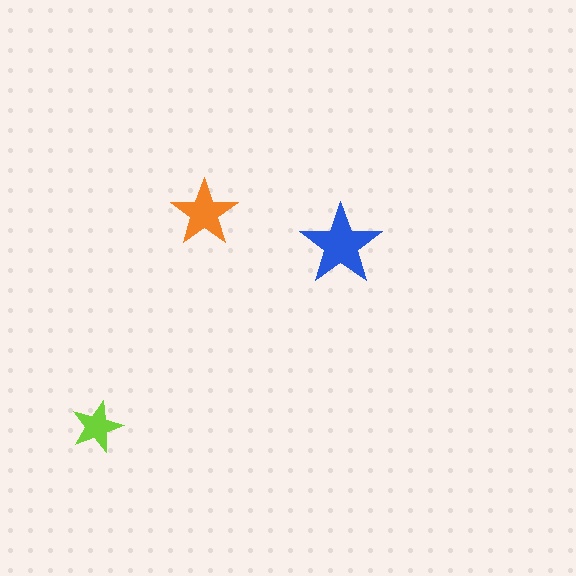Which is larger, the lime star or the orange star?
The orange one.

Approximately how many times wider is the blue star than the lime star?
About 1.5 times wider.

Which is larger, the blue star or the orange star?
The blue one.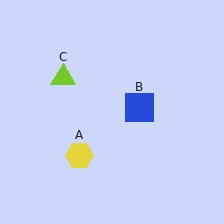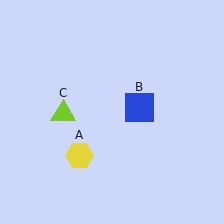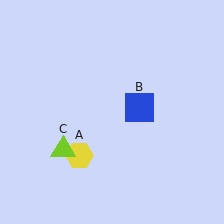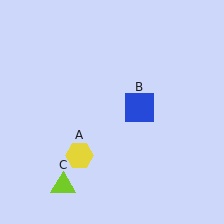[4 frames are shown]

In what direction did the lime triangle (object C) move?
The lime triangle (object C) moved down.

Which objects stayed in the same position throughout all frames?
Yellow hexagon (object A) and blue square (object B) remained stationary.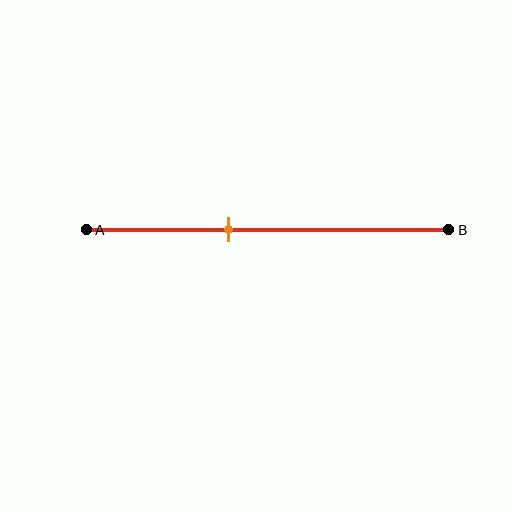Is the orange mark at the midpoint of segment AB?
No, the mark is at about 40% from A, not at the 50% midpoint.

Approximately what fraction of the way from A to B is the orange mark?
The orange mark is approximately 40% of the way from A to B.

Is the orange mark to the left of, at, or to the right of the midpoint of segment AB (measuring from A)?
The orange mark is to the left of the midpoint of segment AB.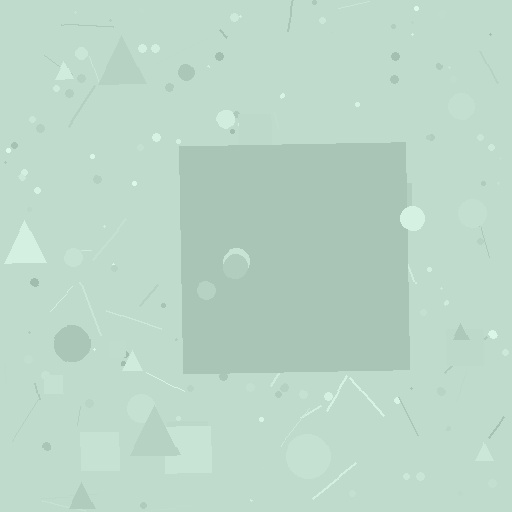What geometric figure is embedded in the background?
A square is embedded in the background.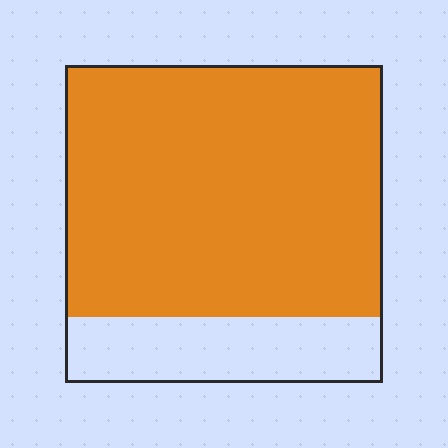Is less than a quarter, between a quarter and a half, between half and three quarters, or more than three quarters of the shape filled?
More than three quarters.